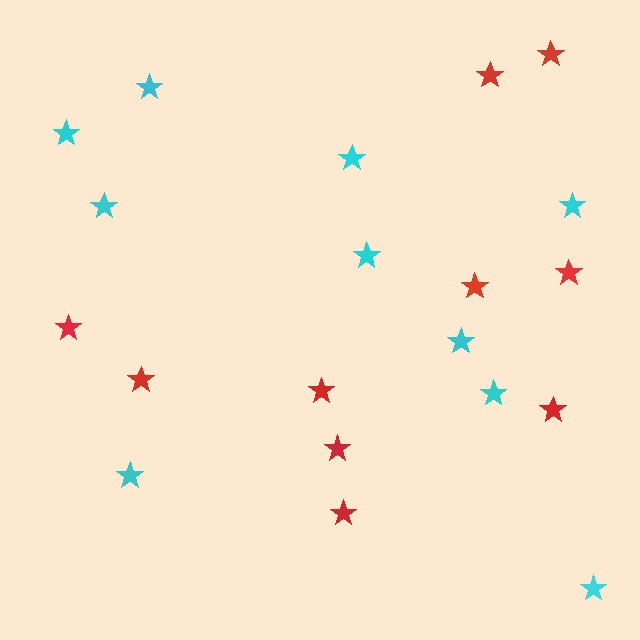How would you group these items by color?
There are 2 groups: one group of red stars (10) and one group of cyan stars (10).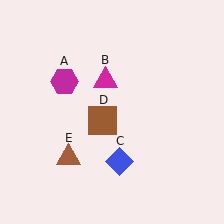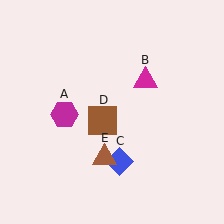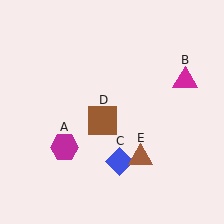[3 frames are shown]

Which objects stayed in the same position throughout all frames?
Blue diamond (object C) and brown square (object D) remained stationary.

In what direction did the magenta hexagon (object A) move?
The magenta hexagon (object A) moved down.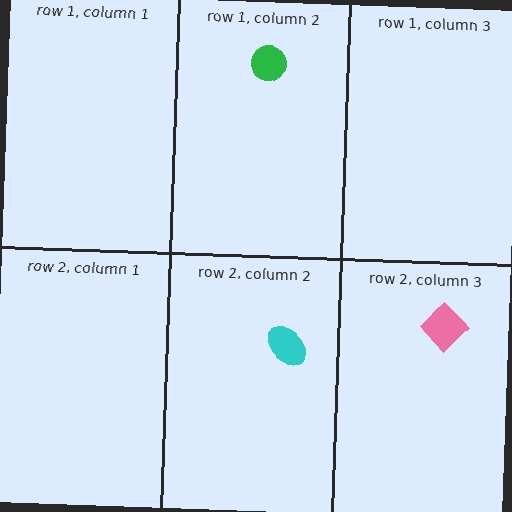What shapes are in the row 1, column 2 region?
The green circle.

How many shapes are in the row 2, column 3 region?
1.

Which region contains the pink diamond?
The row 2, column 3 region.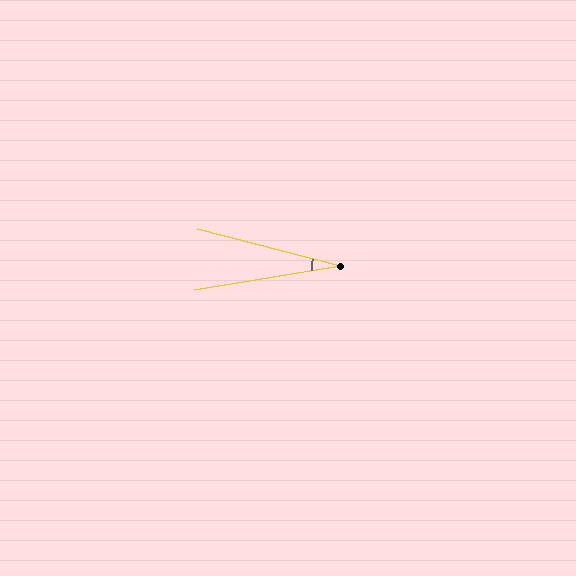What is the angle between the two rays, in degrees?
Approximately 24 degrees.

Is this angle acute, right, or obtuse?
It is acute.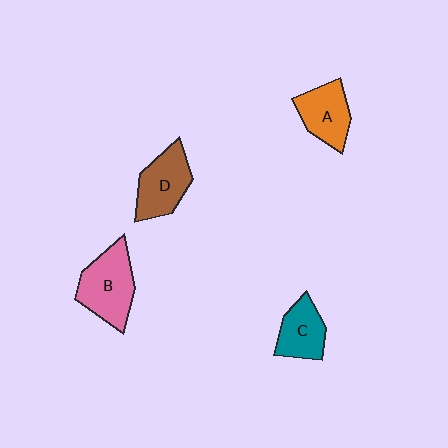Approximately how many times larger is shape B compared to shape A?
Approximately 1.3 times.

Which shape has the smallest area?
Shape C (teal).